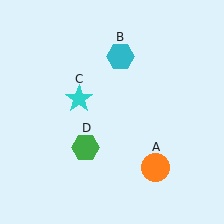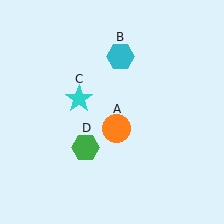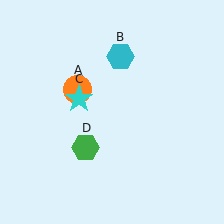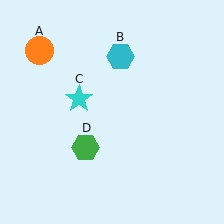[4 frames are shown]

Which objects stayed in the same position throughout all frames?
Cyan hexagon (object B) and cyan star (object C) and green hexagon (object D) remained stationary.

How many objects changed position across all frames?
1 object changed position: orange circle (object A).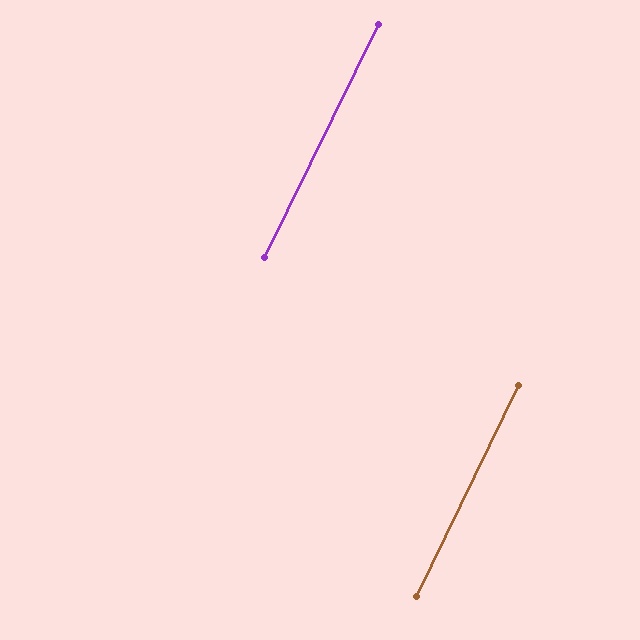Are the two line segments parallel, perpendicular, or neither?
Parallel — their directions differ by only 0.5°.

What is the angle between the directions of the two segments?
Approximately 0 degrees.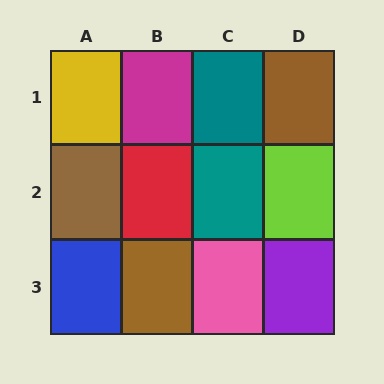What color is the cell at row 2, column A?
Brown.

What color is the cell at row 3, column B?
Brown.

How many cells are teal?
2 cells are teal.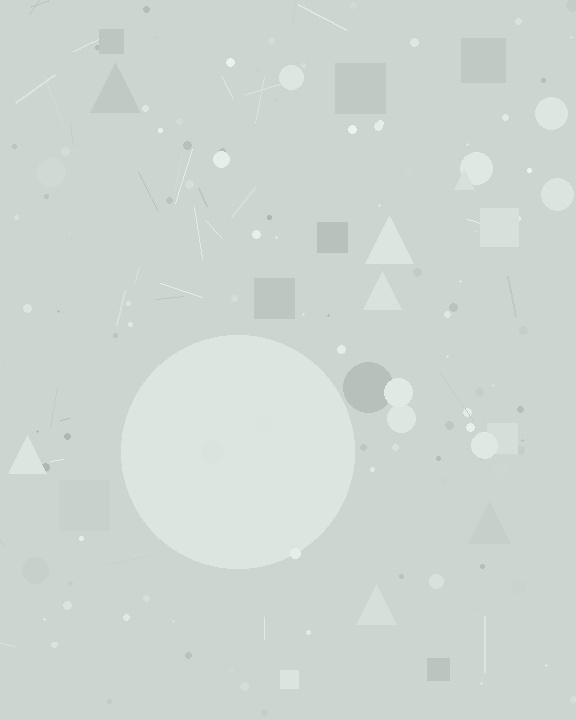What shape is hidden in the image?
A circle is hidden in the image.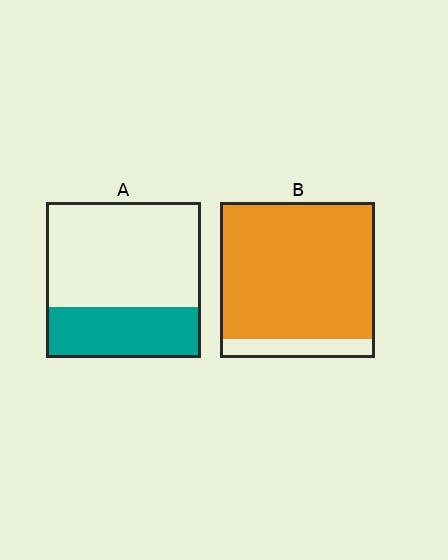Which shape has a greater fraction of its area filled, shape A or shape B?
Shape B.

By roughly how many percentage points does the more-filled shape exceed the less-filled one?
By roughly 55 percentage points (B over A).